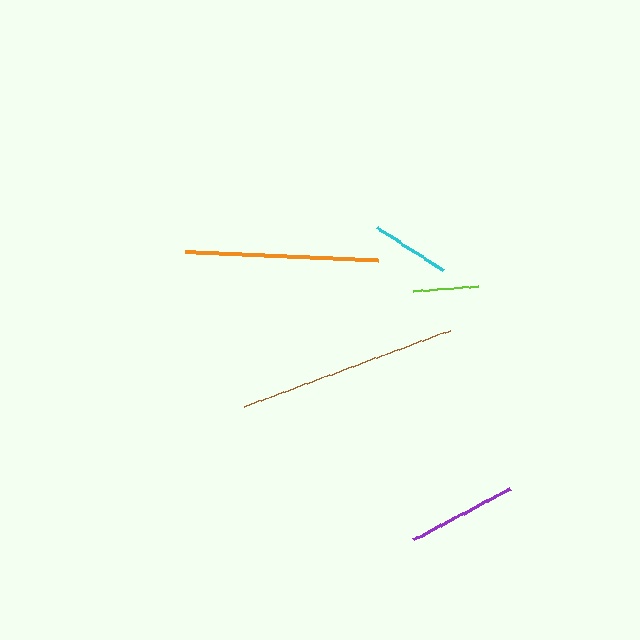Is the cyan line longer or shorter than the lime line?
The cyan line is longer than the lime line.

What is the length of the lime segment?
The lime segment is approximately 64 pixels long.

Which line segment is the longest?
The brown line is the longest at approximately 220 pixels.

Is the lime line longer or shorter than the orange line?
The orange line is longer than the lime line.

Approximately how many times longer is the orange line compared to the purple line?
The orange line is approximately 1.8 times the length of the purple line.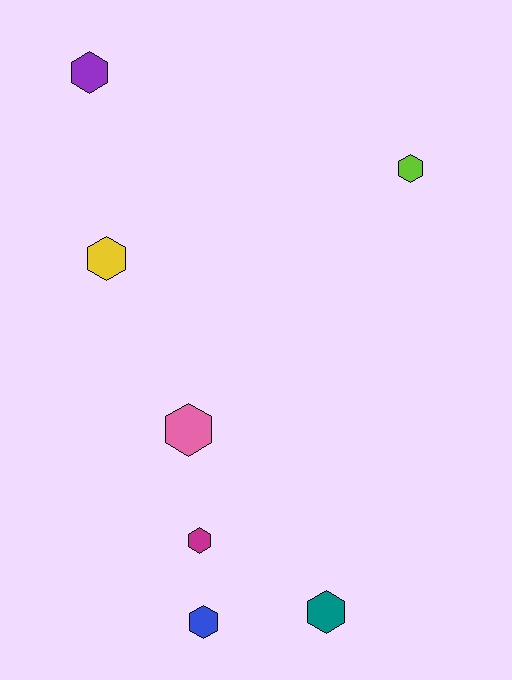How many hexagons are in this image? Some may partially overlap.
There are 7 hexagons.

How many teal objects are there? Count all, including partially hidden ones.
There is 1 teal object.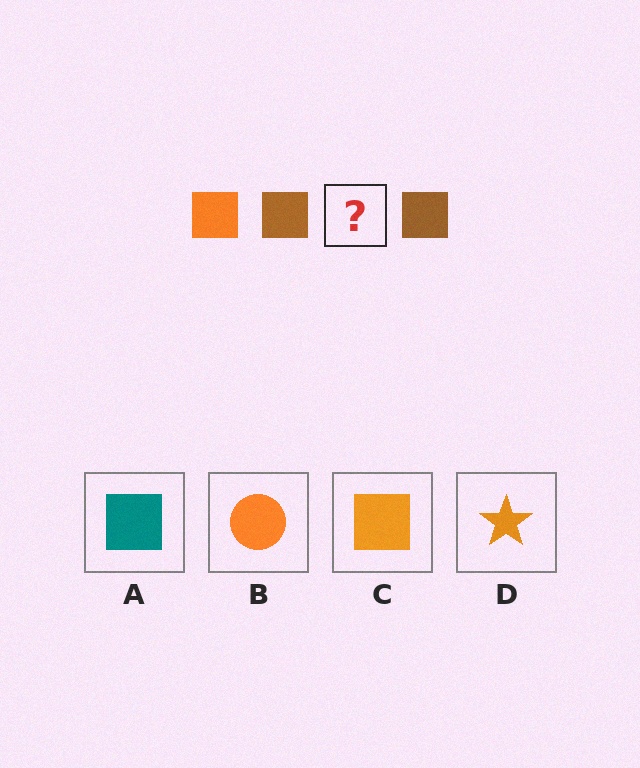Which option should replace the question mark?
Option C.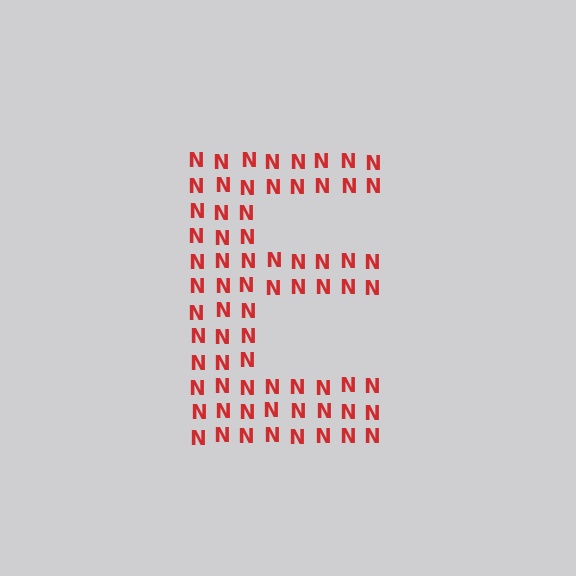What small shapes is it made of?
It is made of small letter N's.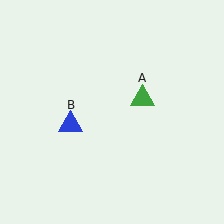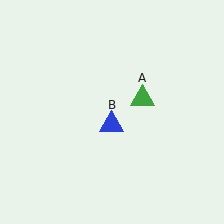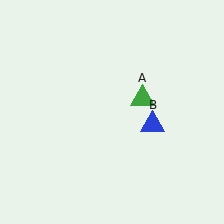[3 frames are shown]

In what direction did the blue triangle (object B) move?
The blue triangle (object B) moved right.